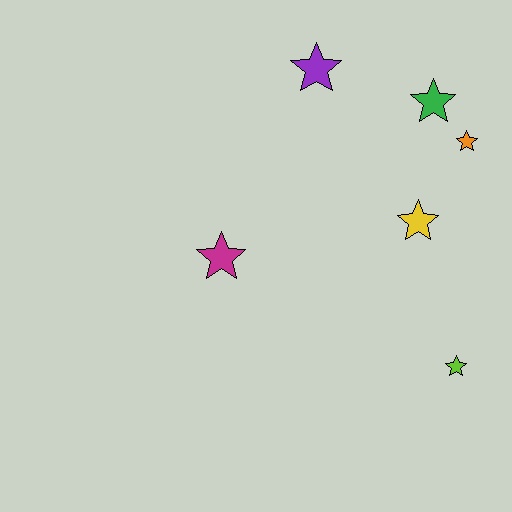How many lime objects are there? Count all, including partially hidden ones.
There is 1 lime object.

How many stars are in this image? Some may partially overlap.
There are 6 stars.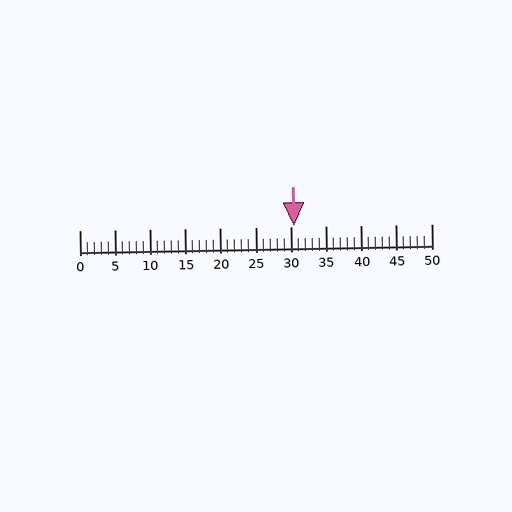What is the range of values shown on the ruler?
The ruler shows values from 0 to 50.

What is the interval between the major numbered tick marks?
The major tick marks are spaced 5 units apart.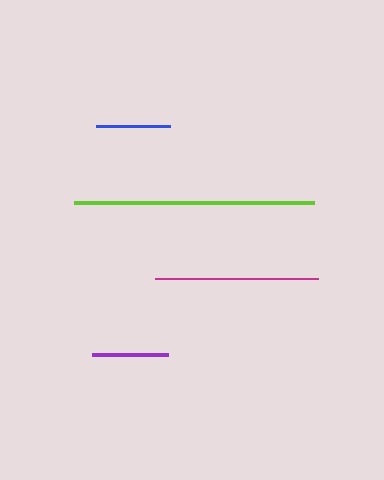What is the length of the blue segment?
The blue segment is approximately 74 pixels long.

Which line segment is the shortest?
The blue line is the shortest at approximately 74 pixels.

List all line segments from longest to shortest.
From longest to shortest: lime, magenta, purple, blue.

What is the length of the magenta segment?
The magenta segment is approximately 164 pixels long.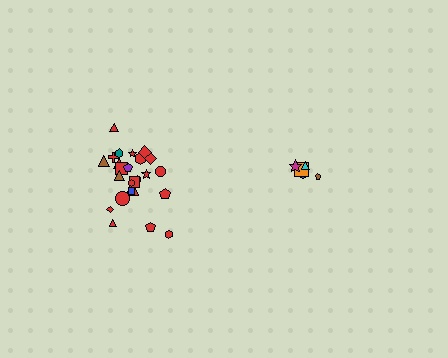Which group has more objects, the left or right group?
The left group.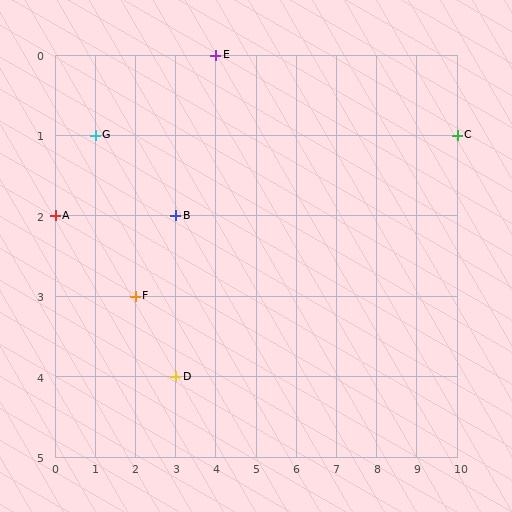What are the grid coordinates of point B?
Point B is at grid coordinates (3, 2).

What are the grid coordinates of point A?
Point A is at grid coordinates (0, 2).